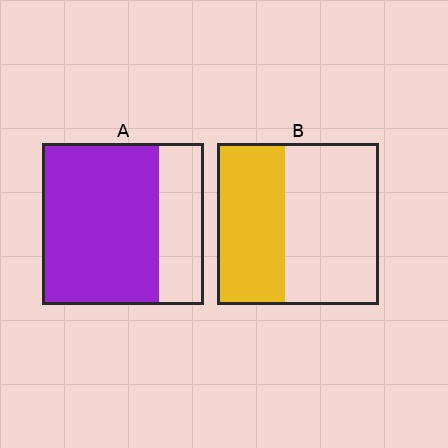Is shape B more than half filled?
No.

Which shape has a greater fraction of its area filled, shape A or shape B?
Shape A.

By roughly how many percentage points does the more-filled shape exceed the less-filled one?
By roughly 30 percentage points (A over B).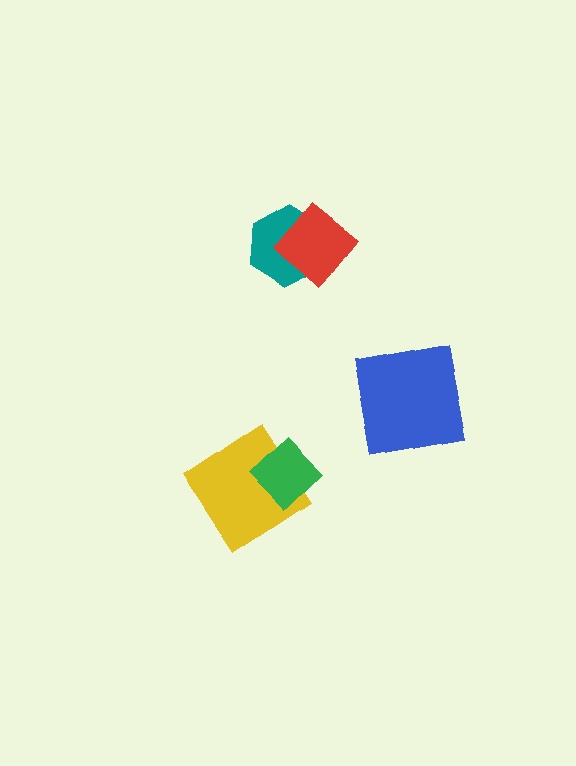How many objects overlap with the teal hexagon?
1 object overlaps with the teal hexagon.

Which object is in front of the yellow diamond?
The green diamond is in front of the yellow diamond.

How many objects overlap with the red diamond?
1 object overlaps with the red diamond.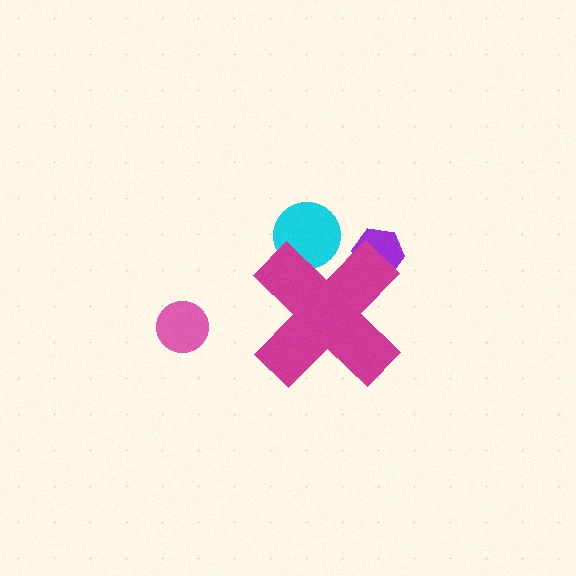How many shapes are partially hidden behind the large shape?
2 shapes are partially hidden.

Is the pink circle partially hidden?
No, the pink circle is fully visible.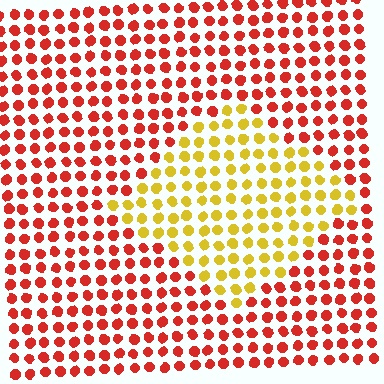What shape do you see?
I see a diamond.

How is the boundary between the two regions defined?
The boundary is defined purely by a slight shift in hue (about 51 degrees). Spacing, size, and orientation are identical on both sides.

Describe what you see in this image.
The image is filled with small red elements in a uniform arrangement. A diamond-shaped region is visible where the elements are tinted to a slightly different hue, forming a subtle color boundary.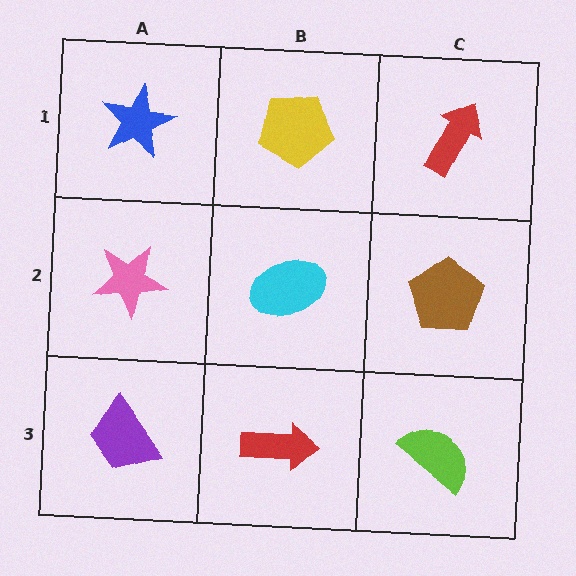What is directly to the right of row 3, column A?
A red arrow.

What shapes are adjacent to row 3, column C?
A brown pentagon (row 2, column C), a red arrow (row 3, column B).